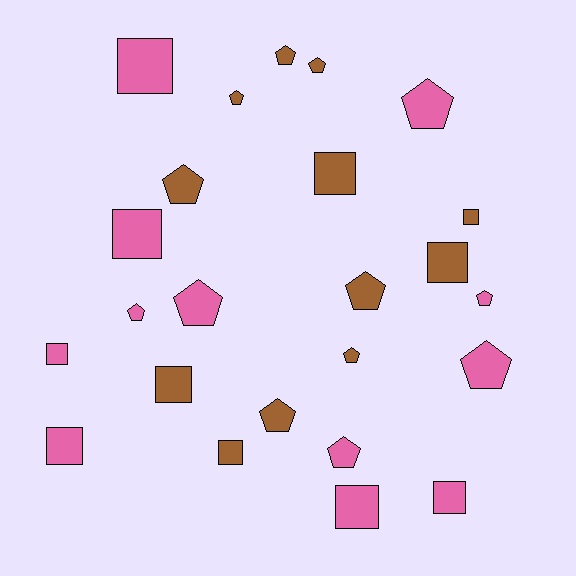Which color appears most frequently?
Brown, with 12 objects.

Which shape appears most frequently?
Pentagon, with 13 objects.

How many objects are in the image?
There are 24 objects.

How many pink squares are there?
There are 6 pink squares.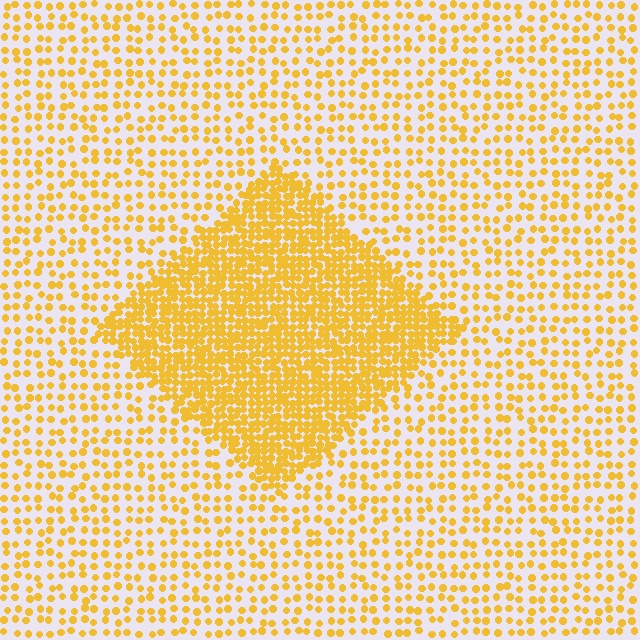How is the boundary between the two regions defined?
The boundary is defined by a change in element density (approximately 2.6x ratio). All elements are the same color, size, and shape.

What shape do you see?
I see a diamond.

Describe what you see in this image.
The image contains small yellow elements arranged at two different densities. A diamond-shaped region is visible where the elements are more densely packed than the surrounding area.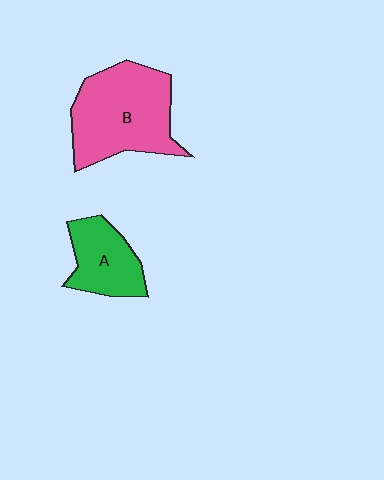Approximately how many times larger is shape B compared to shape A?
Approximately 1.8 times.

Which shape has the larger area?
Shape B (pink).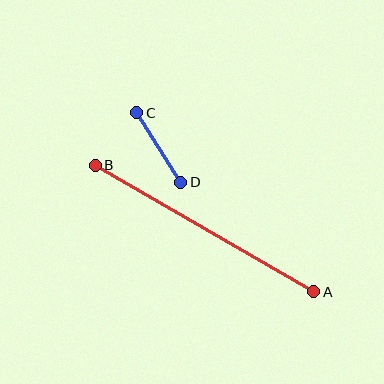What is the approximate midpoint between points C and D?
The midpoint is at approximately (159, 147) pixels.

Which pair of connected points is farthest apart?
Points A and B are farthest apart.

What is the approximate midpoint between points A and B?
The midpoint is at approximately (204, 229) pixels.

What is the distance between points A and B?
The distance is approximately 253 pixels.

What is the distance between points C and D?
The distance is approximately 82 pixels.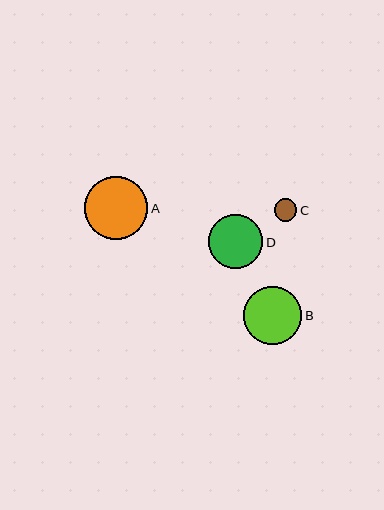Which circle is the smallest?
Circle C is the smallest with a size of approximately 23 pixels.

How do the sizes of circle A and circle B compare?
Circle A and circle B are approximately the same size.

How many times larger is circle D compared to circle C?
Circle D is approximately 2.4 times the size of circle C.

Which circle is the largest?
Circle A is the largest with a size of approximately 63 pixels.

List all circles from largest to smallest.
From largest to smallest: A, B, D, C.